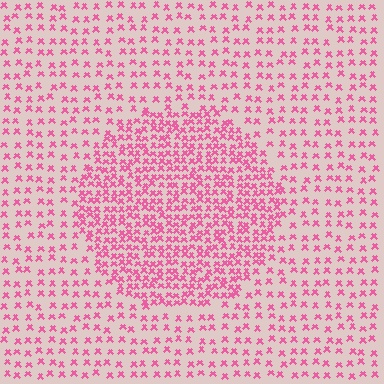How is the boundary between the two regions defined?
The boundary is defined by a change in element density (approximately 2.2x ratio). All elements are the same color, size, and shape.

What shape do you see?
I see a circle.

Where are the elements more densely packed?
The elements are more densely packed inside the circle boundary.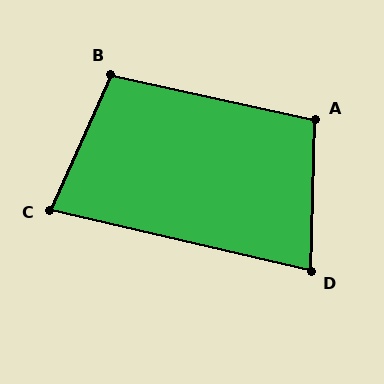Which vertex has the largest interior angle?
B, at approximately 101 degrees.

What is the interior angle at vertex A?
Approximately 101 degrees (obtuse).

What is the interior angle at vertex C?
Approximately 79 degrees (acute).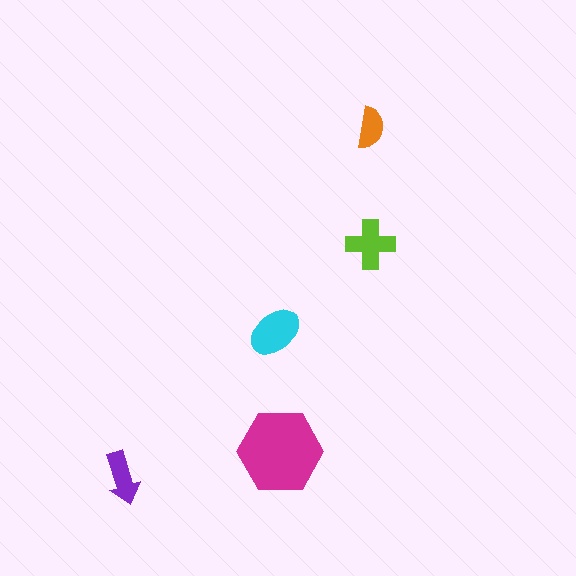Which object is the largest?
The magenta hexagon.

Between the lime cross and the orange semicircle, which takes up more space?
The lime cross.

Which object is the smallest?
The orange semicircle.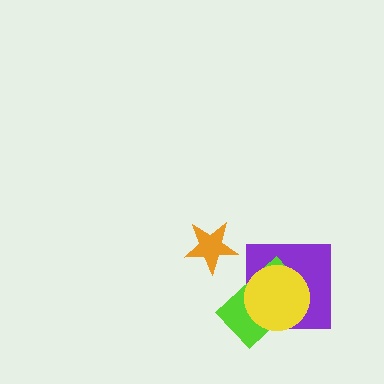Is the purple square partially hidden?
Yes, it is partially covered by another shape.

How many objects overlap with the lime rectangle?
2 objects overlap with the lime rectangle.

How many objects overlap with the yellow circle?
2 objects overlap with the yellow circle.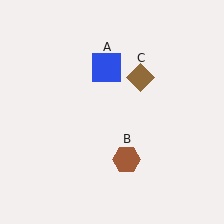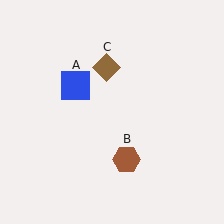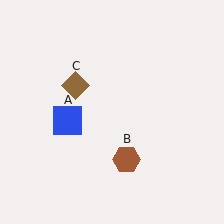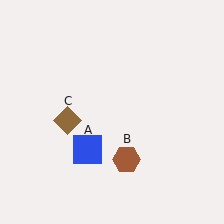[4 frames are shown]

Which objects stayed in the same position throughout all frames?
Brown hexagon (object B) remained stationary.